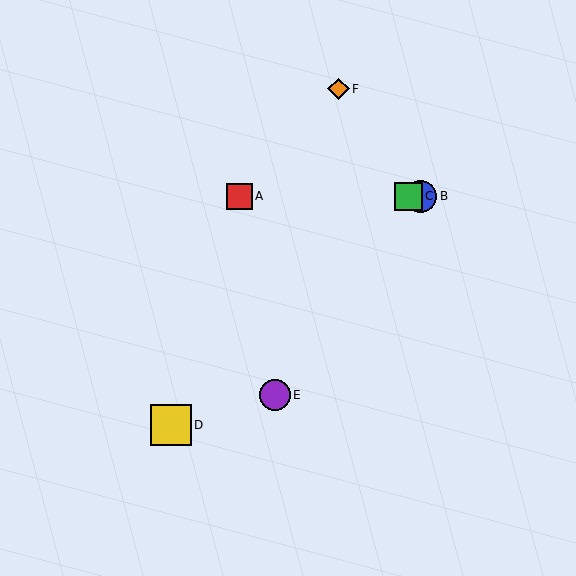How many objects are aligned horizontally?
3 objects (A, B, C) are aligned horizontally.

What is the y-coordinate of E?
Object E is at y≈395.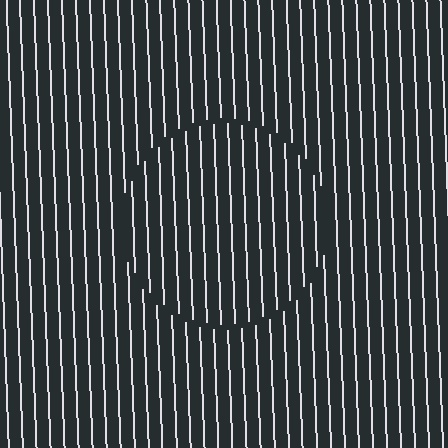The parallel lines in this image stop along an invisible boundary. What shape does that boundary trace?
An illusory circle. The interior of the shape contains the same grating, shifted by half a period — the contour is defined by the phase discontinuity where line-ends from the inner and outer gratings abut.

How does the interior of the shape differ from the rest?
The interior of the shape contains the same grating, shifted by half a period — the contour is defined by the phase discontinuity where line-ends from the inner and outer gratings abut.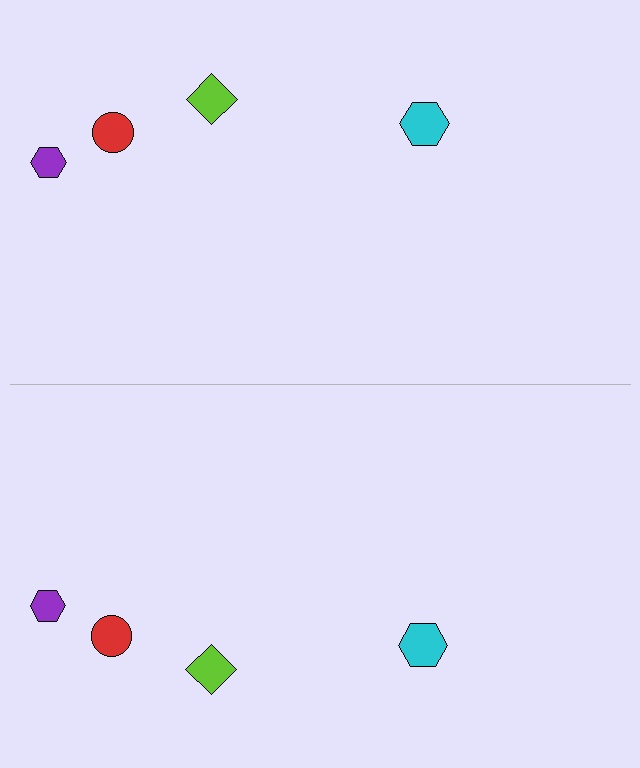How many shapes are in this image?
There are 8 shapes in this image.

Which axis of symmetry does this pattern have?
The pattern has a horizontal axis of symmetry running through the center of the image.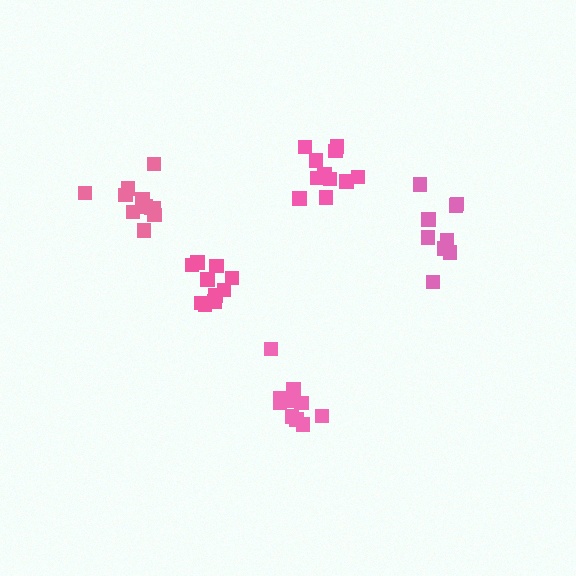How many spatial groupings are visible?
There are 5 spatial groupings.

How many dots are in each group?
Group 1: 11 dots, Group 2: 11 dots, Group 3: 9 dots, Group 4: 12 dots, Group 5: 10 dots (53 total).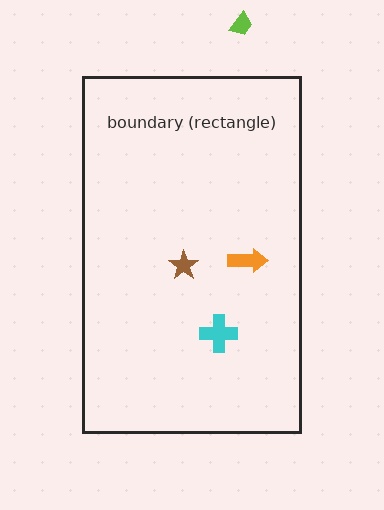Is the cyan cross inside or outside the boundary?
Inside.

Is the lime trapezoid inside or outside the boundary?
Outside.